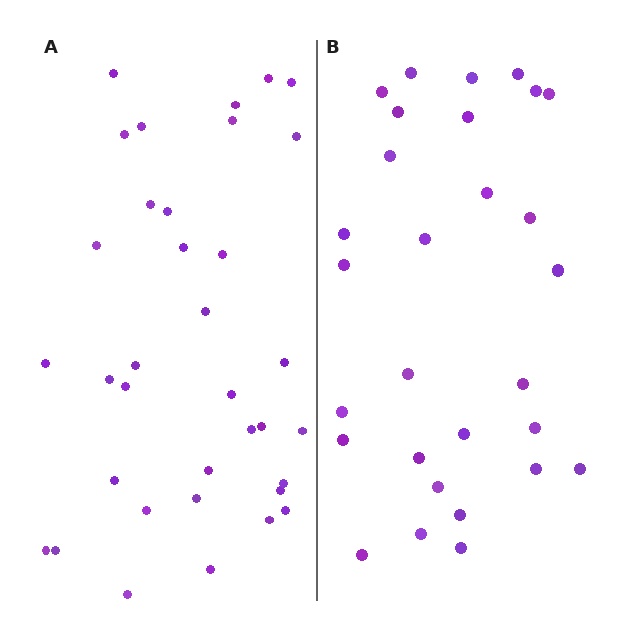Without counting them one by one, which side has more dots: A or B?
Region A (the left region) has more dots.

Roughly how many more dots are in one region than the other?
Region A has about 6 more dots than region B.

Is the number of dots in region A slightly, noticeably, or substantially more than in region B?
Region A has only slightly more — the two regions are fairly close. The ratio is roughly 1.2 to 1.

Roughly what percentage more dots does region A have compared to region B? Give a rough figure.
About 20% more.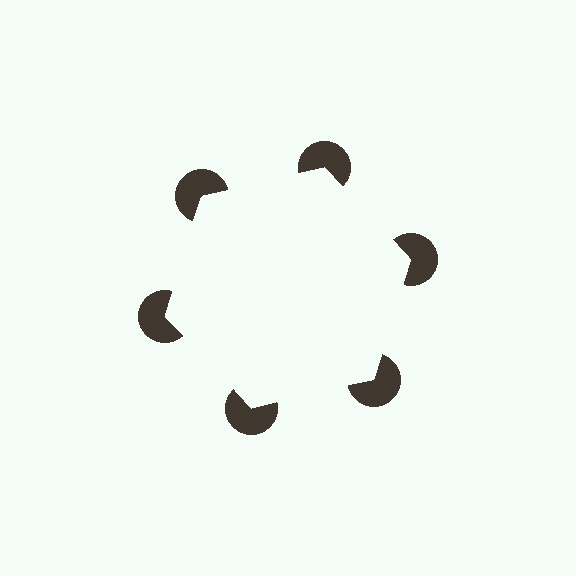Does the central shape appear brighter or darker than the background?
It typically appears slightly brighter than the background, even though no actual brightness change is drawn.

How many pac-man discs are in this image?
There are 6 — one at each vertex of the illusory hexagon.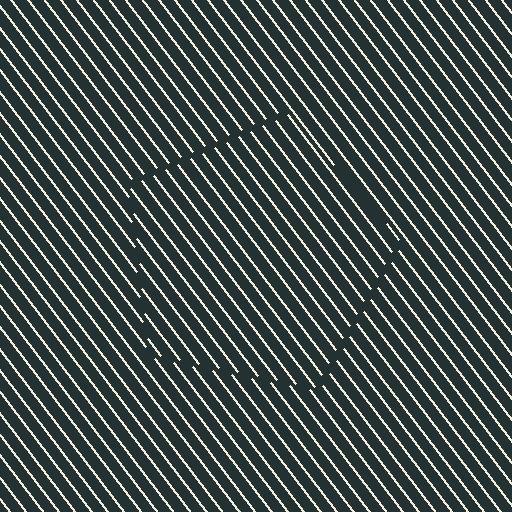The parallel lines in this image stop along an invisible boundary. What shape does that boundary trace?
An illusory pentagon. The interior of the shape contains the same grating, shifted by half a period — the contour is defined by the phase discontinuity where line-ends from the inner and outer gratings abut.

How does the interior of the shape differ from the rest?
The interior of the shape contains the same grating, shifted by half a period — the contour is defined by the phase discontinuity where line-ends from the inner and outer gratings abut.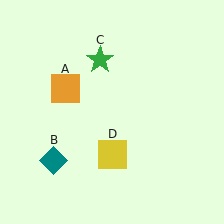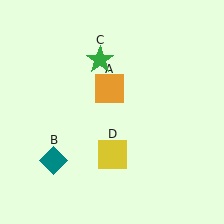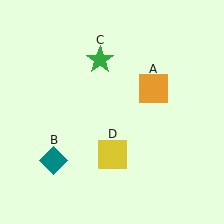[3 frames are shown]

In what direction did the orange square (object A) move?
The orange square (object A) moved right.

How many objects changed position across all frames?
1 object changed position: orange square (object A).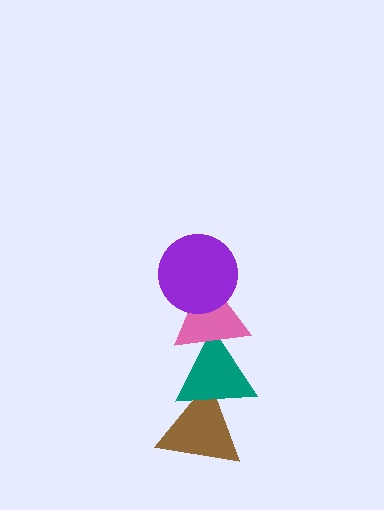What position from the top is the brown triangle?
The brown triangle is 4th from the top.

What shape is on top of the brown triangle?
The teal triangle is on top of the brown triangle.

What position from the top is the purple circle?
The purple circle is 1st from the top.